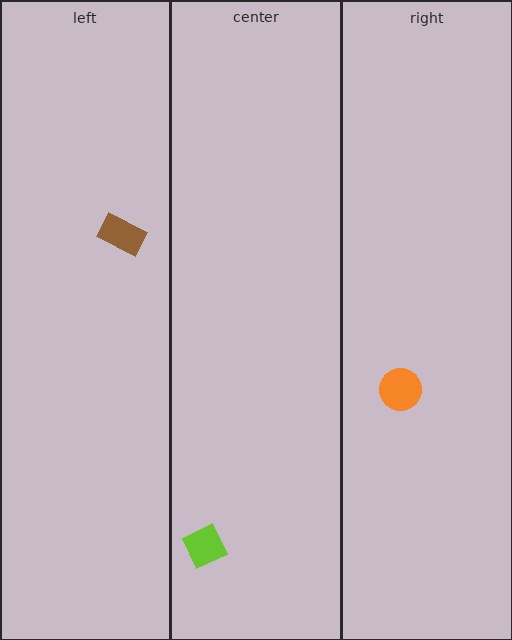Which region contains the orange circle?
The right region.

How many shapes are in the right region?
1.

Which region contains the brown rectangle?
The left region.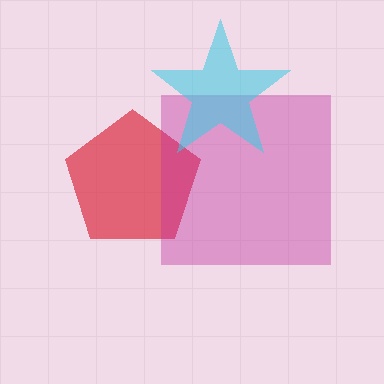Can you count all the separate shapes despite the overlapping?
Yes, there are 3 separate shapes.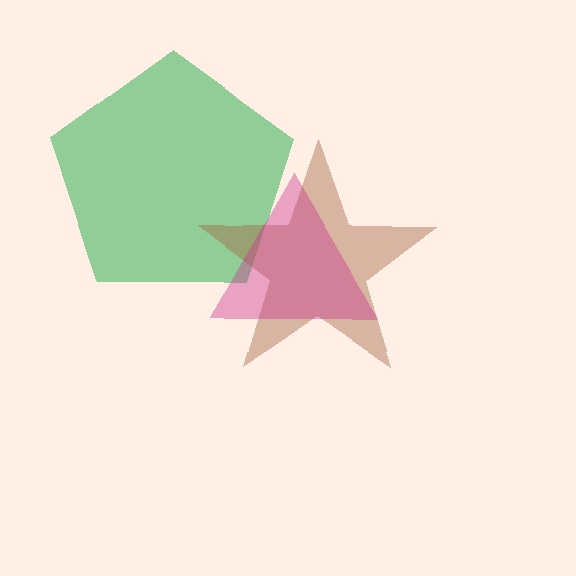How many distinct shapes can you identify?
There are 3 distinct shapes: a green pentagon, a brown star, a magenta triangle.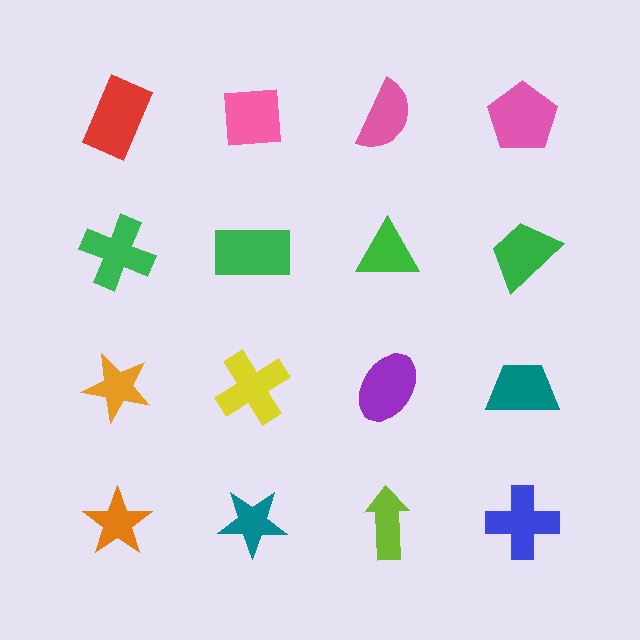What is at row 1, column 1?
A red rectangle.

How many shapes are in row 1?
4 shapes.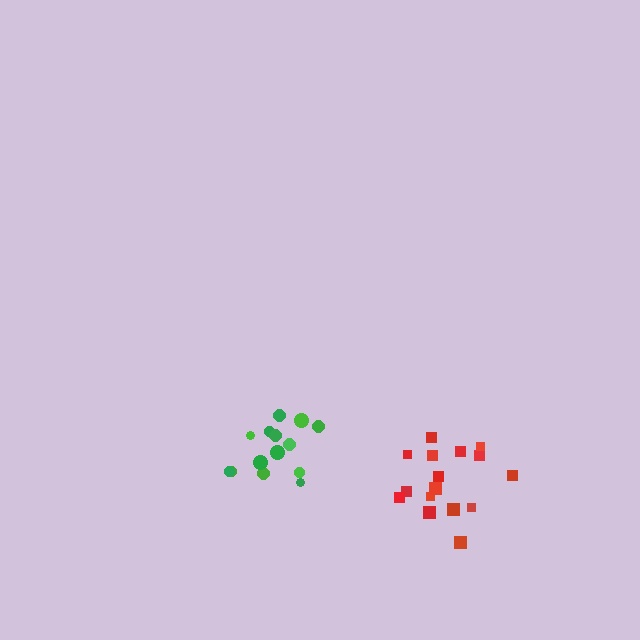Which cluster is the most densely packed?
Red.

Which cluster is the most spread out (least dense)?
Green.